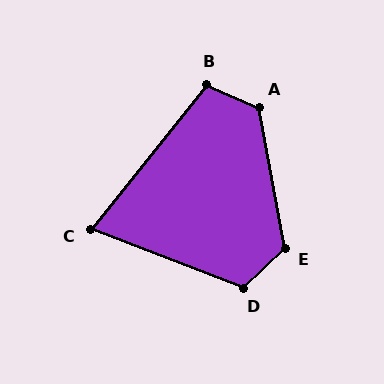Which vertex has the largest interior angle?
E, at approximately 123 degrees.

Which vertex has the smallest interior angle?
C, at approximately 72 degrees.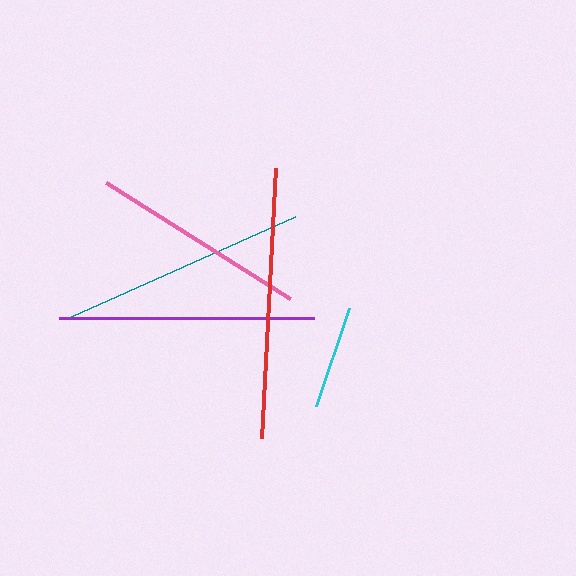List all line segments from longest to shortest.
From longest to shortest: red, purple, teal, pink, cyan.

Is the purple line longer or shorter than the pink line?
The purple line is longer than the pink line.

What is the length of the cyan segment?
The cyan segment is approximately 103 pixels long.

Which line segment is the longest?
The red line is the longest at approximately 270 pixels.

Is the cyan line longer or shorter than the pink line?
The pink line is longer than the cyan line.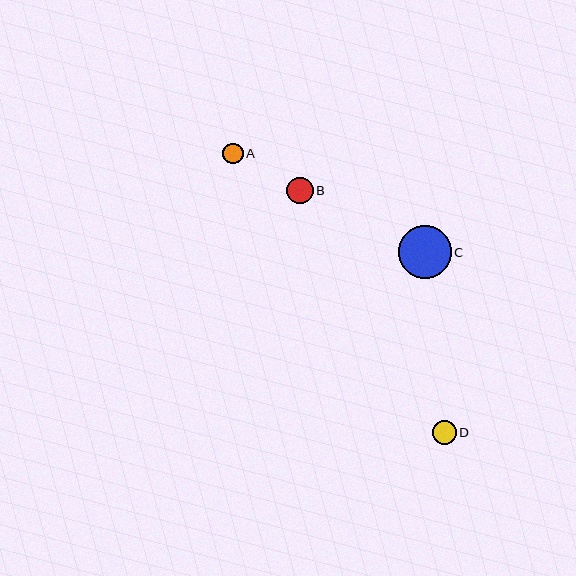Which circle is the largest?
Circle C is the largest with a size of approximately 53 pixels.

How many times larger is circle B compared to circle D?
Circle B is approximately 1.1 times the size of circle D.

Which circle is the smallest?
Circle A is the smallest with a size of approximately 20 pixels.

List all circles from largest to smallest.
From largest to smallest: C, B, D, A.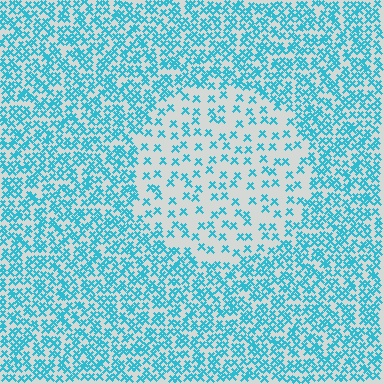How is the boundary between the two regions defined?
The boundary is defined by a change in element density (approximately 2.6x ratio). All elements are the same color, size, and shape.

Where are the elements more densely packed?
The elements are more densely packed outside the circle boundary.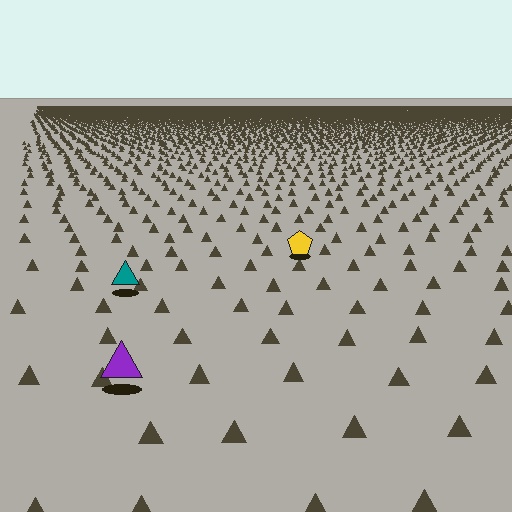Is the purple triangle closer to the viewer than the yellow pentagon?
Yes. The purple triangle is closer — you can tell from the texture gradient: the ground texture is coarser near it.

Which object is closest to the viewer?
The purple triangle is closest. The texture marks near it are larger and more spread out.